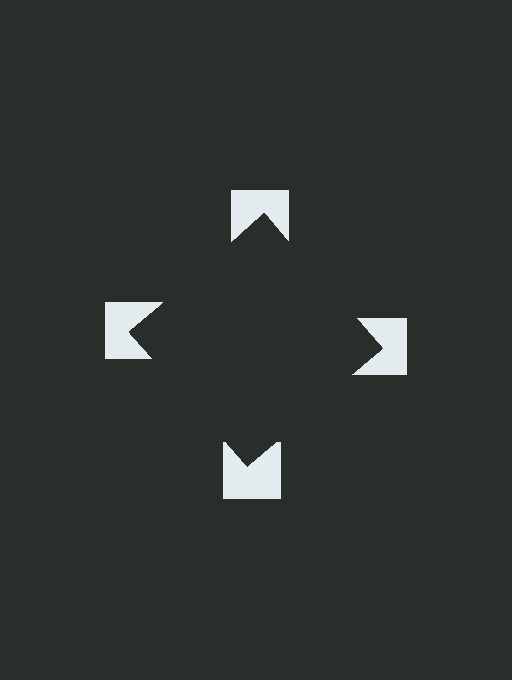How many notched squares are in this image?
There are 4 — one at each vertex of the illusory square.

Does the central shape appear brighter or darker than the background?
It typically appears slightly darker than the background, even though no actual brightness change is drawn.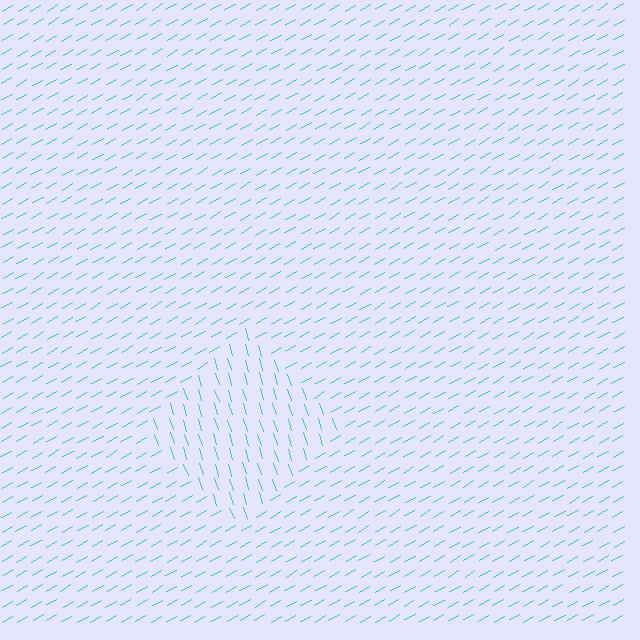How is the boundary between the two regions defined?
The boundary is defined purely by a change in line orientation (approximately 78 degrees difference). All lines are the same color and thickness.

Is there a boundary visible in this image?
Yes, there is a texture boundary formed by a change in line orientation.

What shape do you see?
I see a diamond.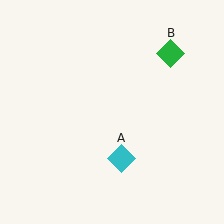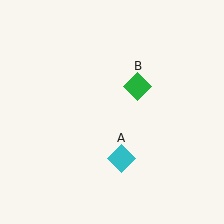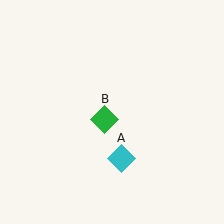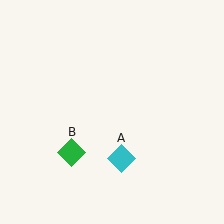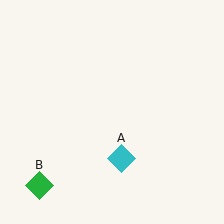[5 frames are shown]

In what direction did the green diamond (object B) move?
The green diamond (object B) moved down and to the left.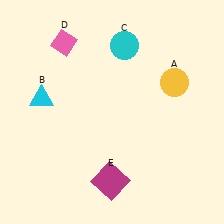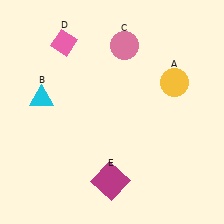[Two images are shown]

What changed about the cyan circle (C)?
In Image 1, C is cyan. In Image 2, it changed to pink.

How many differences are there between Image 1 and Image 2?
There is 1 difference between the two images.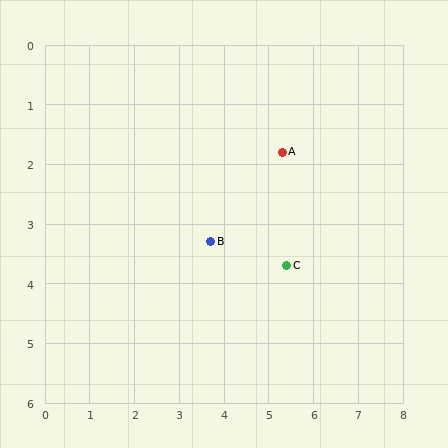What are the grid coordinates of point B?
Point B is at approximately (3.7, 3.3).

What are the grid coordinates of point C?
Point C is at approximately (5.4, 3.7).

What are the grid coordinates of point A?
Point A is at approximately (5.3, 1.8).